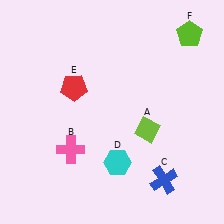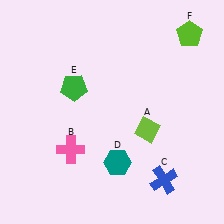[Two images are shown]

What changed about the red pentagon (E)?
In Image 1, E is red. In Image 2, it changed to green.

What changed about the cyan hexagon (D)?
In Image 1, D is cyan. In Image 2, it changed to teal.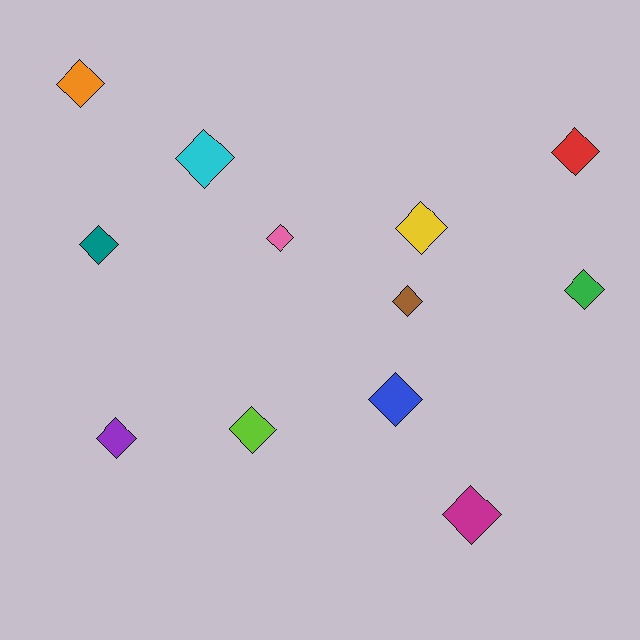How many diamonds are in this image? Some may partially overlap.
There are 12 diamonds.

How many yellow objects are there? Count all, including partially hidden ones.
There is 1 yellow object.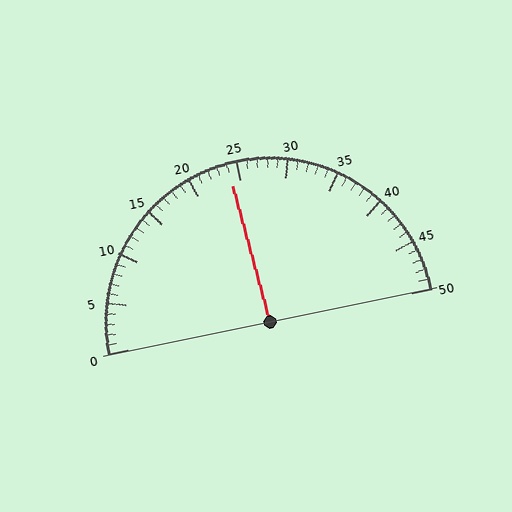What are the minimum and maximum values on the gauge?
The gauge ranges from 0 to 50.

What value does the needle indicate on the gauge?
The needle indicates approximately 24.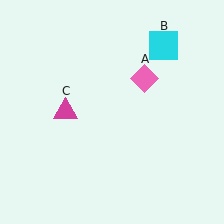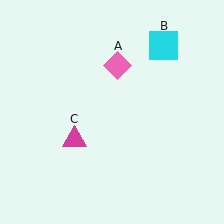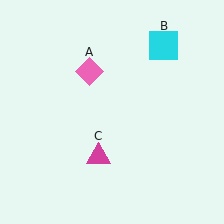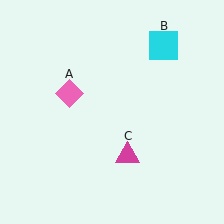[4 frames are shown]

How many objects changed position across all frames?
2 objects changed position: pink diamond (object A), magenta triangle (object C).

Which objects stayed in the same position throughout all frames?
Cyan square (object B) remained stationary.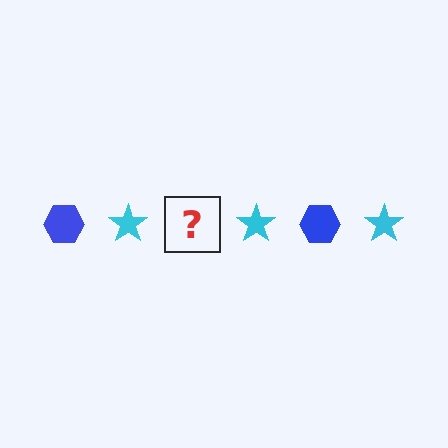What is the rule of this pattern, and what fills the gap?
The rule is that the pattern alternates between blue hexagon and cyan star. The gap should be filled with a blue hexagon.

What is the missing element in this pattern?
The missing element is a blue hexagon.